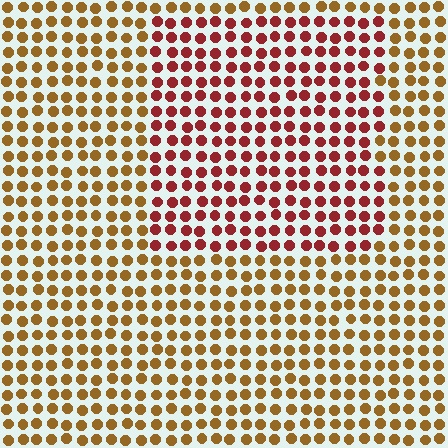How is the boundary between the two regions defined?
The boundary is defined purely by a slight shift in hue (about 41 degrees). Spacing, size, and orientation are identical on both sides.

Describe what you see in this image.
The image is filled with small brown elements in a uniform arrangement. A rectangle-shaped region is visible where the elements are tinted to a slightly different hue, forming a subtle color boundary.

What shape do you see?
I see a rectangle.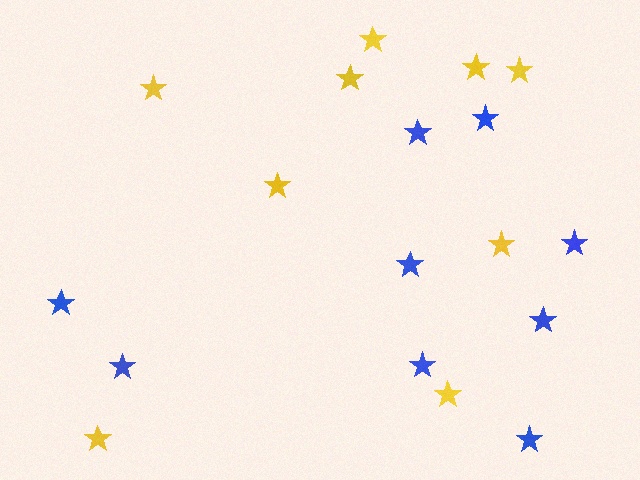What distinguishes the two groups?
There are 2 groups: one group of yellow stars (9) and one group of blue stars (9).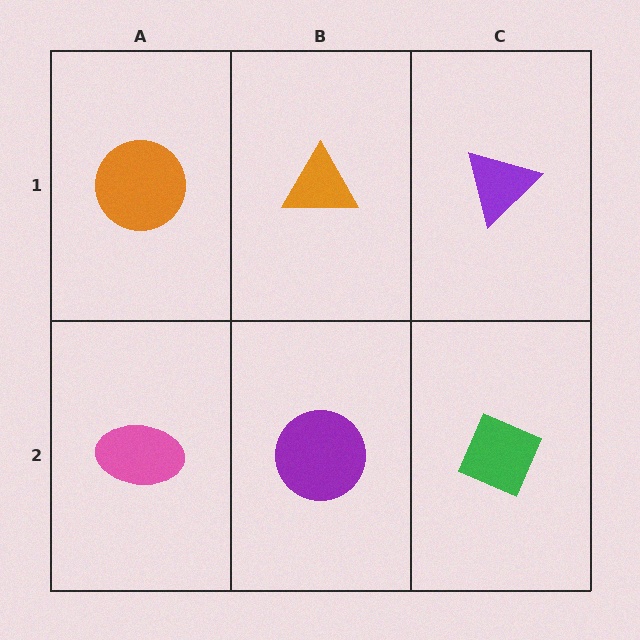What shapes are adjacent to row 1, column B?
A purple circle (row 2, column B), an orange circle (row 1, column A), a purple triangle (row 1, column C).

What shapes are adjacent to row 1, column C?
A green diamond (row 2, column C), an orange triangle (row 1, column B).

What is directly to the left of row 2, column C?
A purple circle.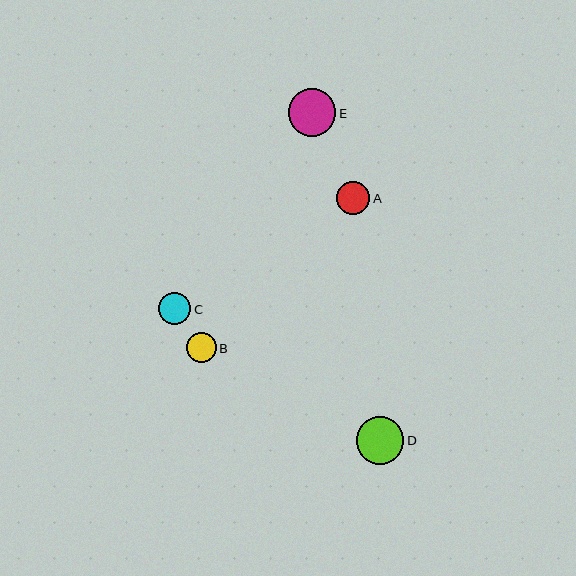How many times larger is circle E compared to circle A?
Circle E is approximately 1.4 times the size of circle A.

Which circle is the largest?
Circle D is the largest with a size of approximately 47 pixels.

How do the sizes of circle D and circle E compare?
Circle D and circle E are approximately the same size.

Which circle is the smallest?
Circle B is the smallest with a size of approximately 30 pixels.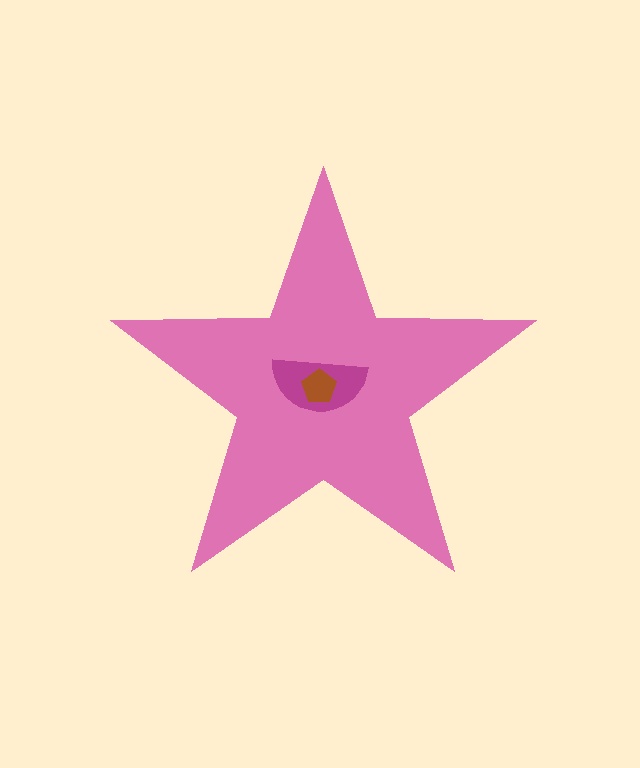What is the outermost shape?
The pink star.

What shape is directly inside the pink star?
The magenta semicircle.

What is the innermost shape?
The brown pentagon.